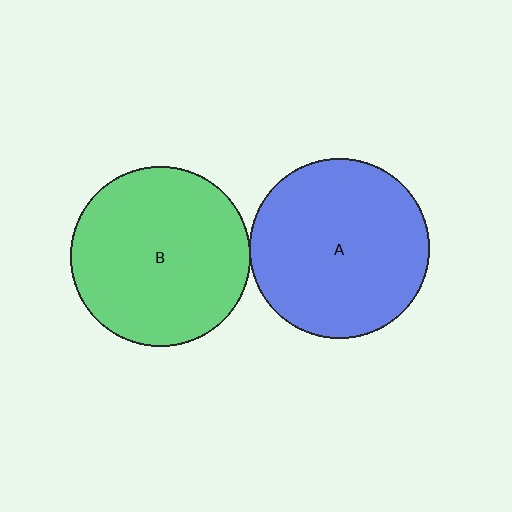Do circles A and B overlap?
Yes.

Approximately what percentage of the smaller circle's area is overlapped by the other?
Approximately 5%.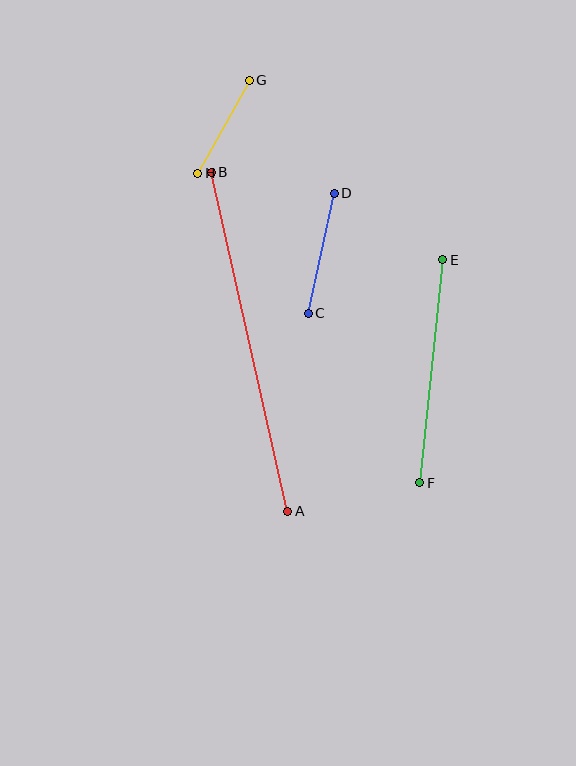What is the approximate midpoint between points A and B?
The midpoint is at approximately (250, 342) pixels.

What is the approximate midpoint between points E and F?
The midpoint is at approximately (431, 371) pixels.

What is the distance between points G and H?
The distance is approximately 107 pixels.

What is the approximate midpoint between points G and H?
The midpoint is at approximately (224, 127) pixels.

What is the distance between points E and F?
The distance is approximately 224 pixels.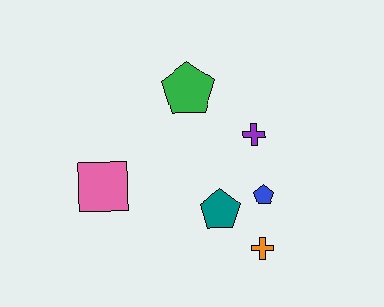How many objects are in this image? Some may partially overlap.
There are 6 objects.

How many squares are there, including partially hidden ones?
There is 1 square.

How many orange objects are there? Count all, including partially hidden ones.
There is 1 orange object.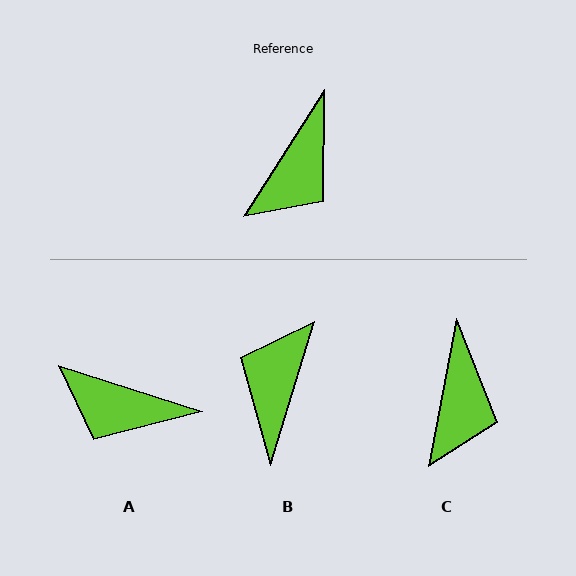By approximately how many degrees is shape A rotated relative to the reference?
Approximately 75 degrees clockwise.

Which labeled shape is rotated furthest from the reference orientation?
B, about 164 degrees away.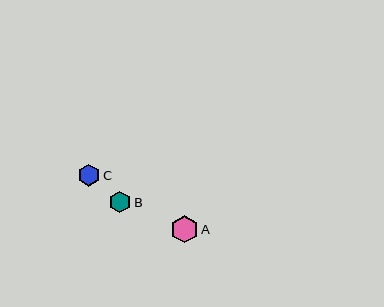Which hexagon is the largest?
Hexagon A is the largest with a size of approximately 27 pixels.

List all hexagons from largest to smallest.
From largest to smallest: A, C, B.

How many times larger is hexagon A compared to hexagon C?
Hexagon A is approximately 1.2 times the size of hexagon C.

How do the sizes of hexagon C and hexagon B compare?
Hexagon C and hexagon B are approximately the same size.